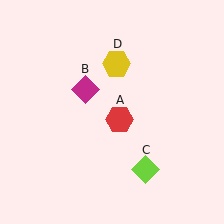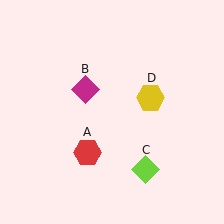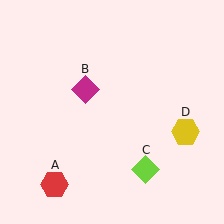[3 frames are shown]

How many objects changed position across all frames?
2 objects changed position: red hexagon (object A), yellow hexagon (object D).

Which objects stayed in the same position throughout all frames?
Magenta diamond (object B) and lime diamond (object C) remained stationary.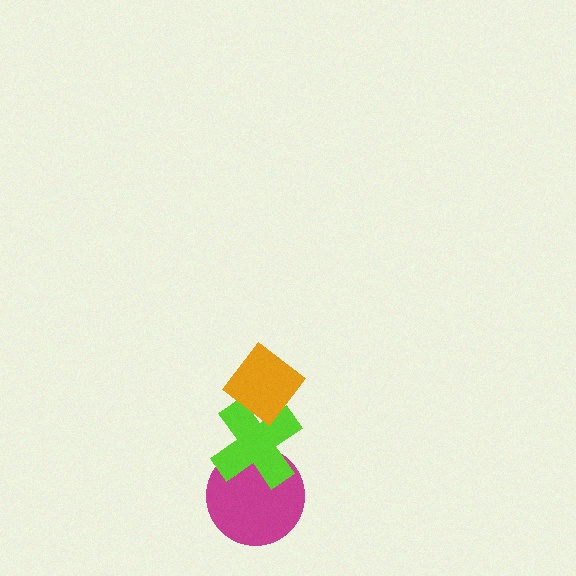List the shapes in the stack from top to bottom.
From top to bottom: the orange diamond, the lime cross, the magenta circle.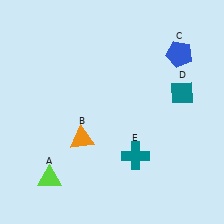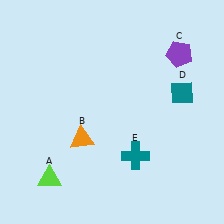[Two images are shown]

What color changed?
The pentagon (C) changed from blue in Image 1 to purple in Image 2.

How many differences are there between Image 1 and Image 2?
There is 1 difference between the two images.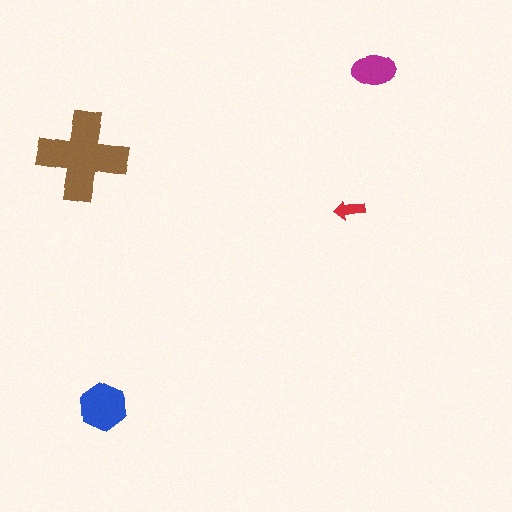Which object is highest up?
The magenta ellipse is topmost.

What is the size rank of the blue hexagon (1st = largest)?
2nd.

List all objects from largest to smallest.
The brown cross, the blue hexagon, the magenta ellipse, the red arrow.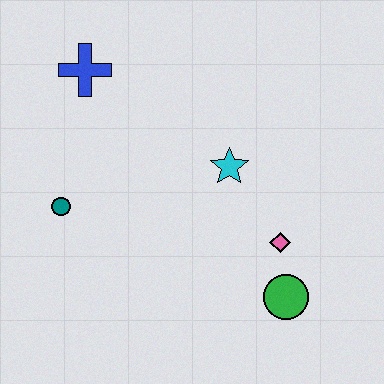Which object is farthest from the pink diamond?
The blue cross is farthest from the pink diamond.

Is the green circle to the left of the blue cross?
No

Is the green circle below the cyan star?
Yes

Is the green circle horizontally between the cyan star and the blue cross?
No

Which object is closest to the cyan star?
The pink diamond is closest to the cyan star.